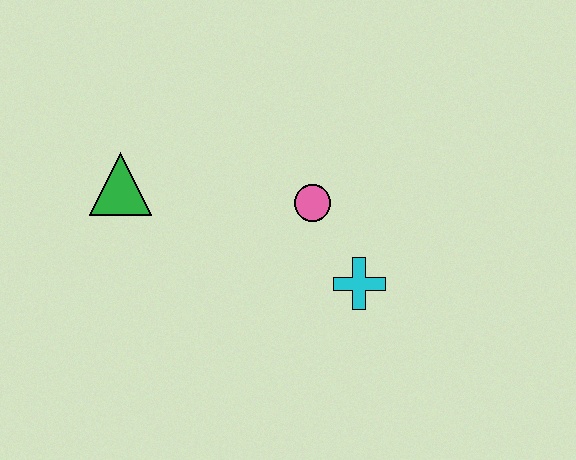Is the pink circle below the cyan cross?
No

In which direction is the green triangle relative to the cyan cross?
The green triangle is to the left of the cyan cross.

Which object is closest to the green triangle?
The pink circle is closest to the green triangle.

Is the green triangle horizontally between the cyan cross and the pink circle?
No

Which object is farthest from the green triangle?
The cyan cross is farthest from the green triangle.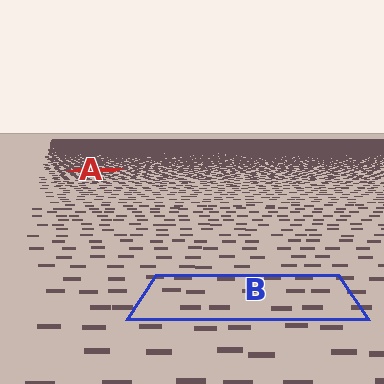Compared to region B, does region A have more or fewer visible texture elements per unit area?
Region A has more texture elements per unit area — they are packed more densely because it is farther away.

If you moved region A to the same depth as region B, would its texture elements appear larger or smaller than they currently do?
They would appear larger. At a closer depth, the same texture elements are projected at a bigger on-screen size.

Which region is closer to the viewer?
Region B is closer. The texture elements there are larger and more spread out.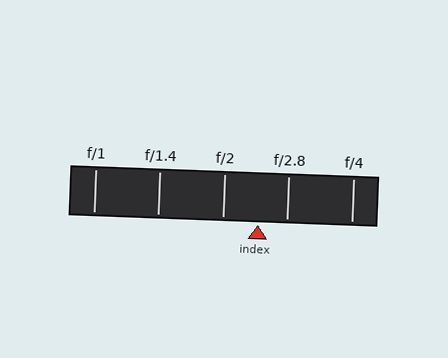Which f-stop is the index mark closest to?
The index mark is closest to f/2.8.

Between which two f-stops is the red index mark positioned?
The index mark is between f/2 and f/2.8.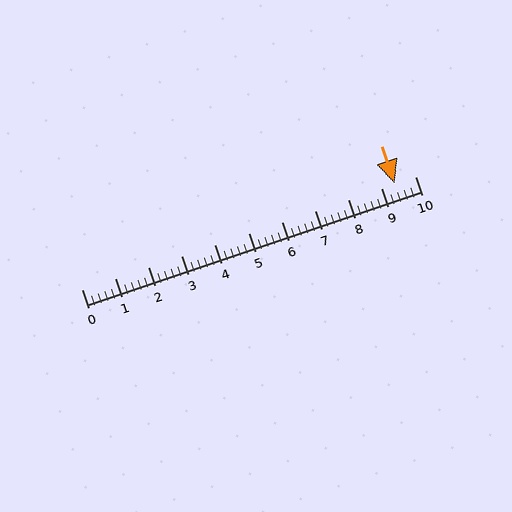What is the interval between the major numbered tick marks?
The major tick marks are spaced 1 units apart.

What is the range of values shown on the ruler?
The ruler shows values from 0 to 10.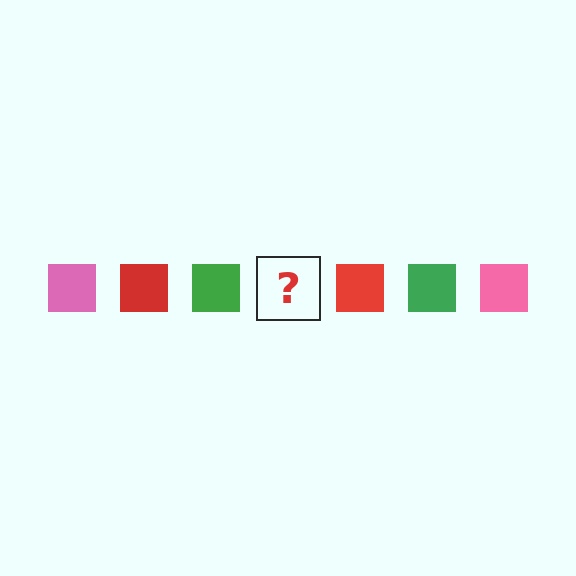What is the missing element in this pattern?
The missing element is a pink square.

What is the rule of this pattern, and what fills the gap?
The rule is that the pattern cycles through pink, red, green squares. The gap should be filled with a pink square.